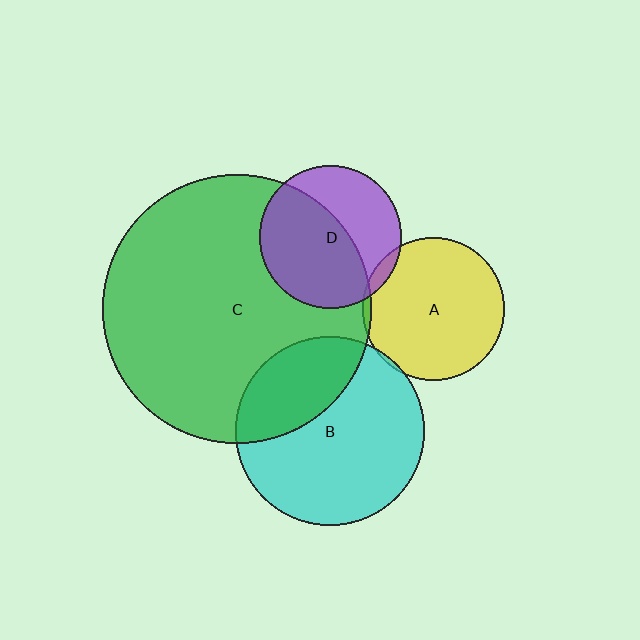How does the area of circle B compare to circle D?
Approximately 1.8 times.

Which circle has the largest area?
Circle C (green).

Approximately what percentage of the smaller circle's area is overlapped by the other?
Approximately 30%.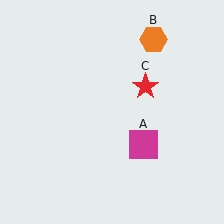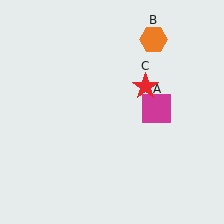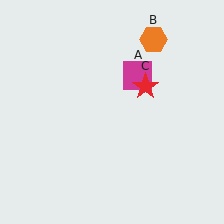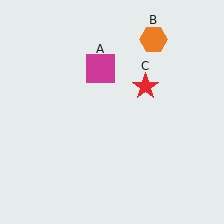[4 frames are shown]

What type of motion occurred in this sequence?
The magenta square (object A) rotated counterclockwise around the center of the scene.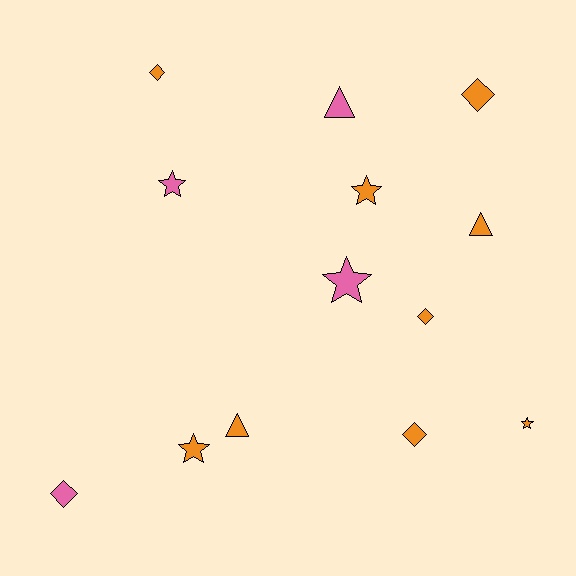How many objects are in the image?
There are 13 objects.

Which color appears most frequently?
Orange, with 9 objects.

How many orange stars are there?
There are 3 orange stars.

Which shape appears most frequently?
Diamond, with 5 objects.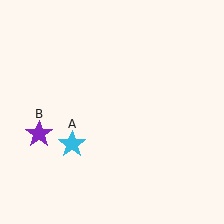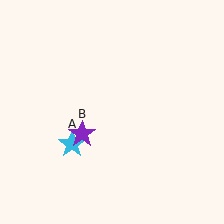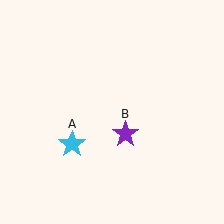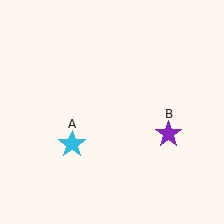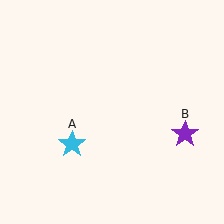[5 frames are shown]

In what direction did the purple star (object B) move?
The purple star (object B) moved right.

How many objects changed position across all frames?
1 object changed position: purple star (object B).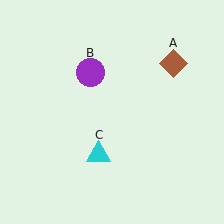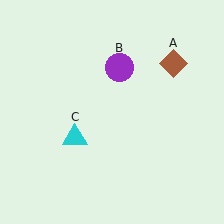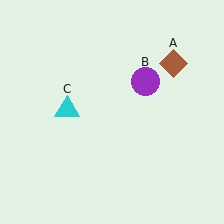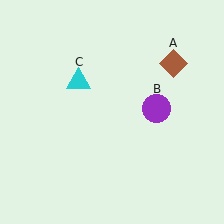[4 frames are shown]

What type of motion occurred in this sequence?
The purple circle (object B), cyan triangle (object C) rotated clockwise around the center of the scene.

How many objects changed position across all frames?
2 objects changed position: purple circle (object B), cyan triangle (object C).